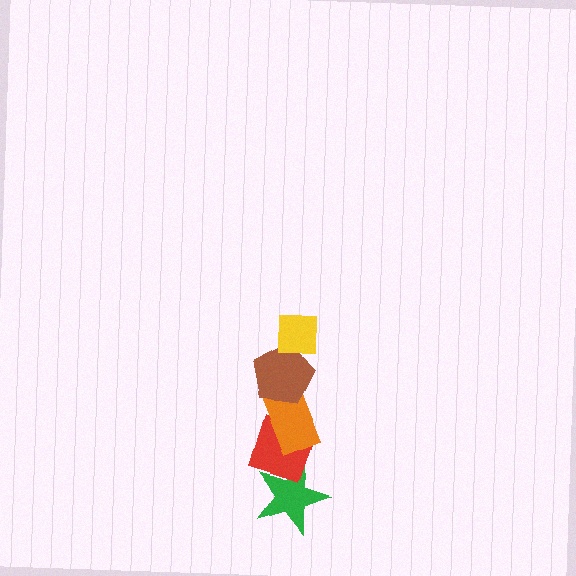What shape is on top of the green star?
The red diamond is on top of the green star.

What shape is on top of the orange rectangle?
The brown pentagon is on top of the orange rectangle.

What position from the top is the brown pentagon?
The brown pentagon is 2nd from the top.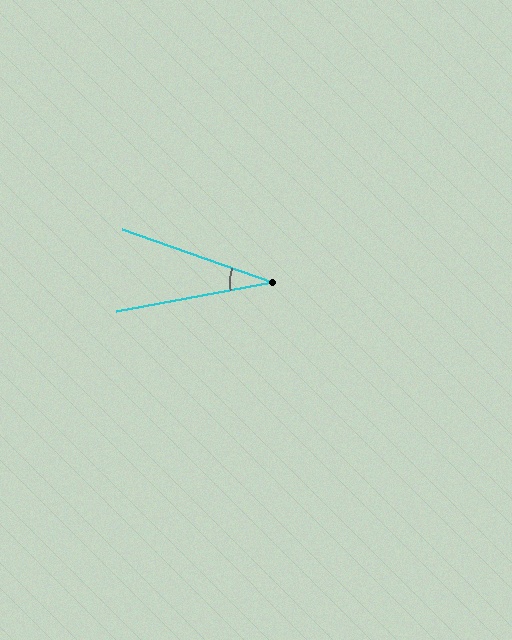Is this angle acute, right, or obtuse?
It is acute.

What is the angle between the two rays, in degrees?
Approximately 30 degrees.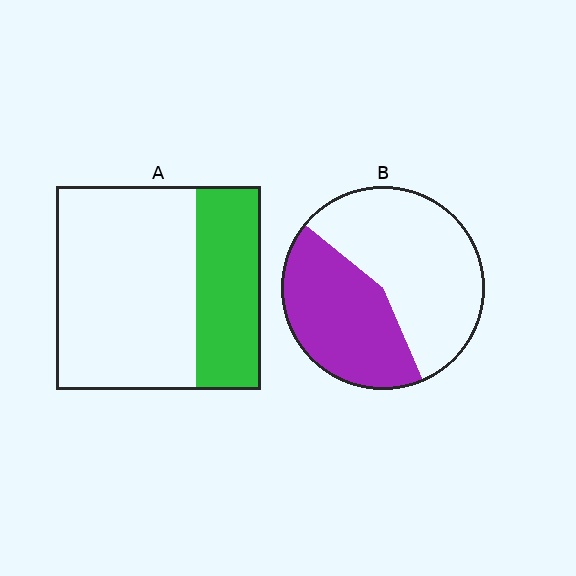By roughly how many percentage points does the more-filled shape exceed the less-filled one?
By roughly 10 percentage points (B over A).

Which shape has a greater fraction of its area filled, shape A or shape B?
Shape B.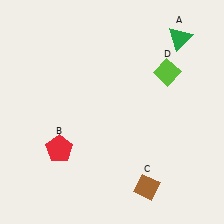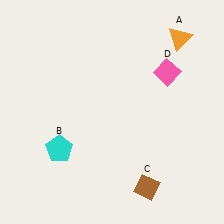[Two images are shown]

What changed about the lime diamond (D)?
In Image 1, D is lime. In Image 2, it changed to pink.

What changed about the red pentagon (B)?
In Image 1, B is red. In Image 2, it changed to cyan.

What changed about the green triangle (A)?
In Image 1, A is green. In Image 2, it changed to orange.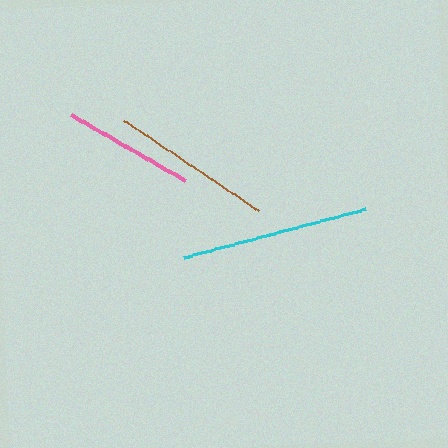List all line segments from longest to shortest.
From longest to shortest: cyan, brown, pink.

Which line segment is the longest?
The cyan line is the longest at approximately 189 pixels.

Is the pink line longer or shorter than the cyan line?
The cyan line is longer than the pink line.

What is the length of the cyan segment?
The cyan segment is approximately 189 pixels long.